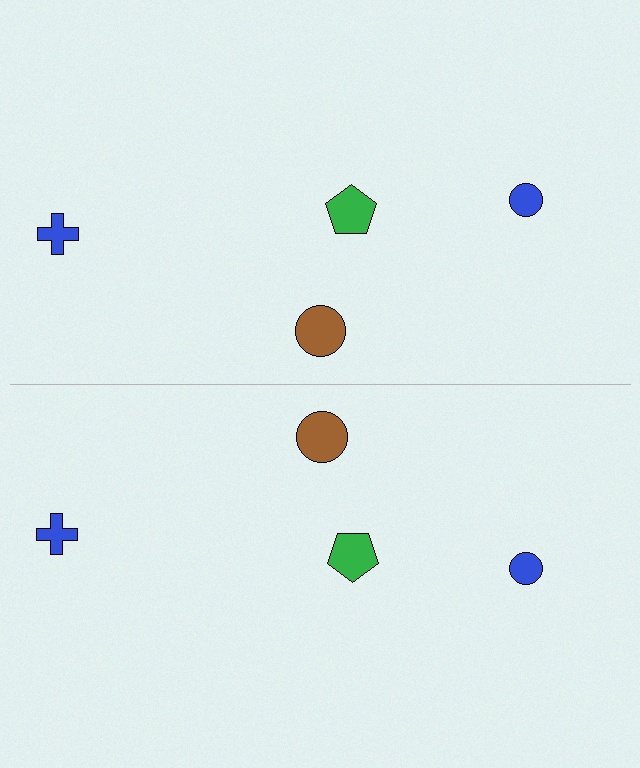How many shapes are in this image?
There are 8 shapes in this image.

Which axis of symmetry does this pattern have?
The pattern has a horizontal axis of symmetry running through the center of the image.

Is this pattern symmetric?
Yes, this pattern has bilateral (reflection) symmetry.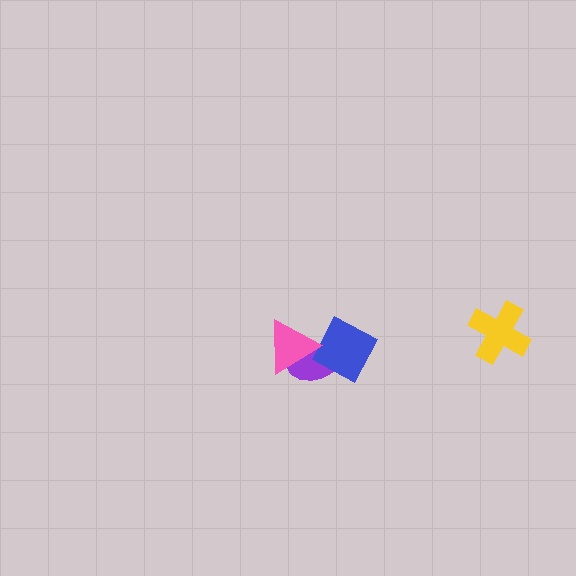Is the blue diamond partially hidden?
Yes, it is partially covered by another shape.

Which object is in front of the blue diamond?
The pink triangle is in front of the blue diamond.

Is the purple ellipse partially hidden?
Yes, it is partially covered by another shape.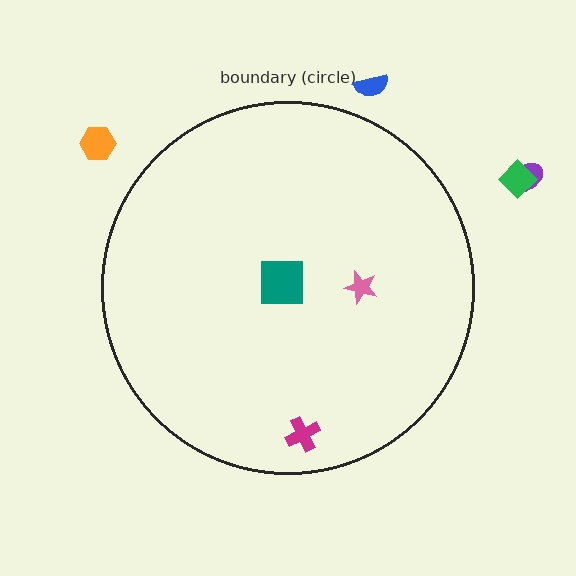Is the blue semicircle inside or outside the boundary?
Outside.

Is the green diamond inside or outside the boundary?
Outside.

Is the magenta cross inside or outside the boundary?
Inside.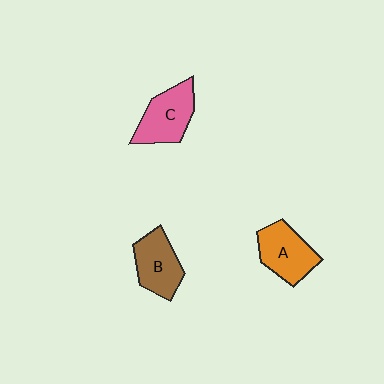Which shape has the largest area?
Shape C (pink).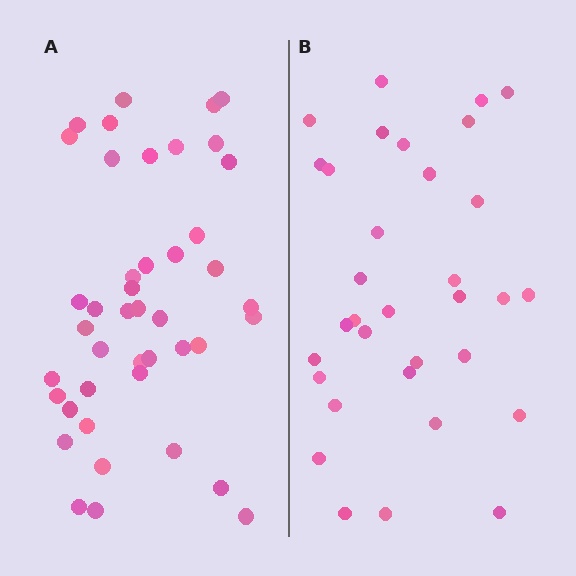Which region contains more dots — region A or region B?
Region A (the left region) has more dots.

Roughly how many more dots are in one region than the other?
Region A has roughly 10 or so more dots than region B.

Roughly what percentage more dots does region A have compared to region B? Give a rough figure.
About 30% more.